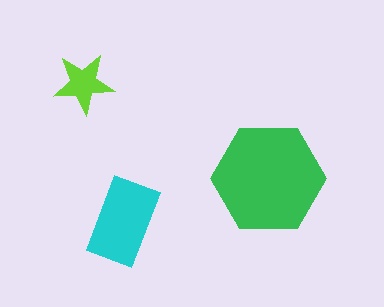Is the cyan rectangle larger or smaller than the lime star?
Larger.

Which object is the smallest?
The lime star.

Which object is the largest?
The green hexagon.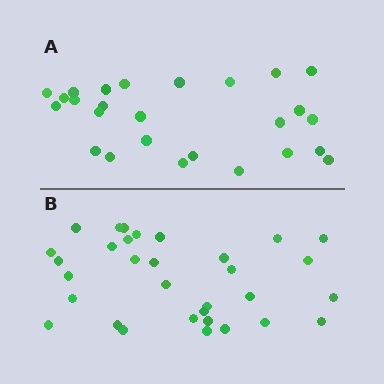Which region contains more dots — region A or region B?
Region B (the bottom region) has more dots.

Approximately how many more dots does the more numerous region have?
Region B has about 6 more dots than region A.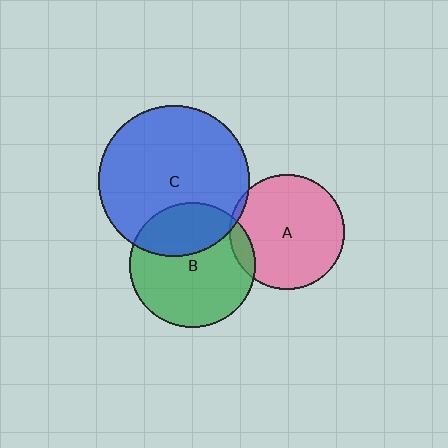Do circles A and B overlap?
Yes.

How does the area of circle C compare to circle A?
Approximately 1.7 times.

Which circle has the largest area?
Circle C (blue).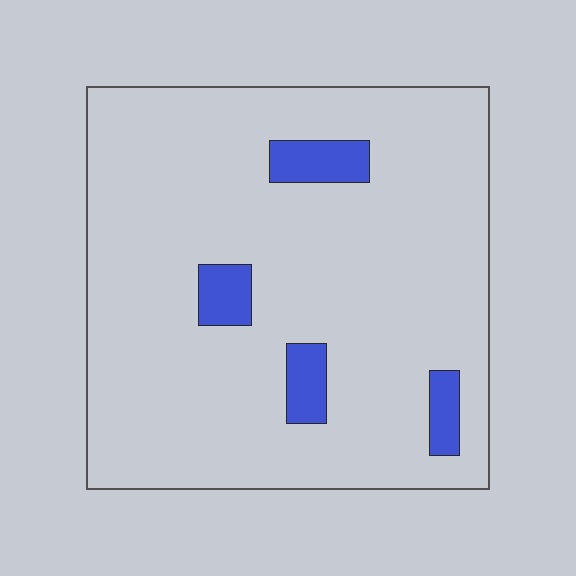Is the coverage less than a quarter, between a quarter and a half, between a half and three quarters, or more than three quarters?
Less than a quarter.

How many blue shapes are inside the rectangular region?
4.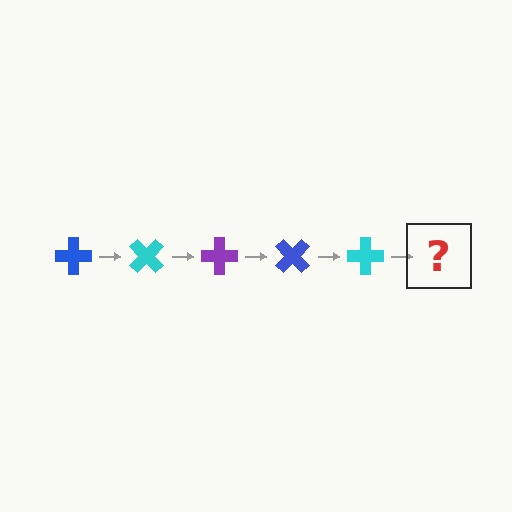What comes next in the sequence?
The next element should be a purple cross, rotated 225 degrees from the start.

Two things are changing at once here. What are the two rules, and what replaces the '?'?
The two rules are that it rotates 45 degrees each step and the color cycles through blue, cyan, and purple. The '?' should be a purple cross, rotated 225 degrees from the start.